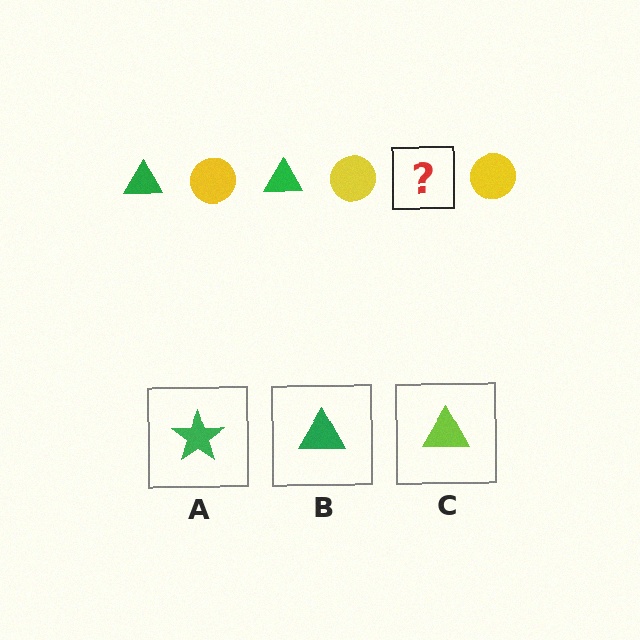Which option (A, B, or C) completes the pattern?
B.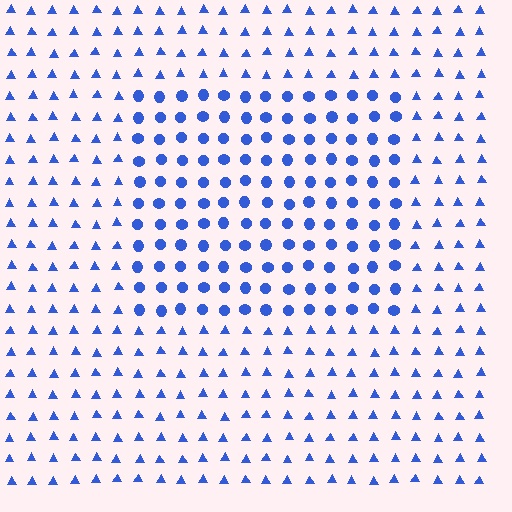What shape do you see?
I see a rectangle.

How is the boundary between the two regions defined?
The boundary is defined by a change in element shape: circles inside vs. triangles outside. All elements share the same color and spacing.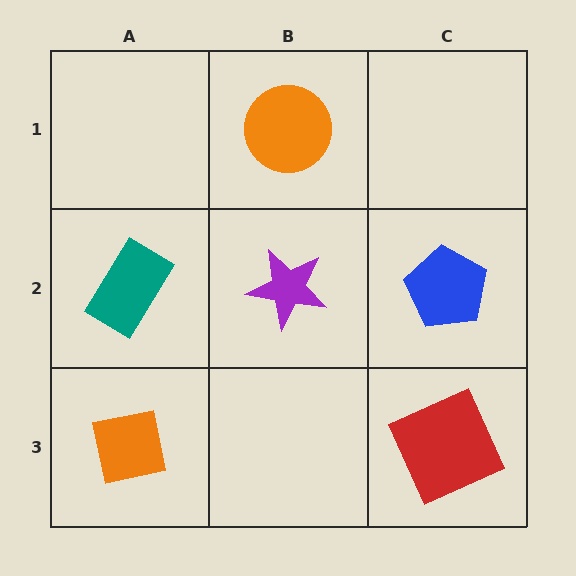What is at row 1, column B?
An orange circle.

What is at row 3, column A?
An orange square.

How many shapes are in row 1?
1 shape.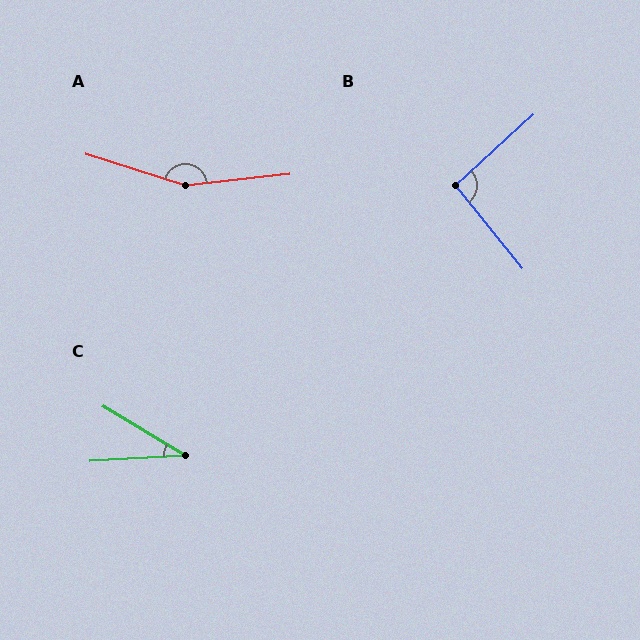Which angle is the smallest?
C, at approximately 34 degrees.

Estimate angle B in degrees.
Approximately 93 degrees.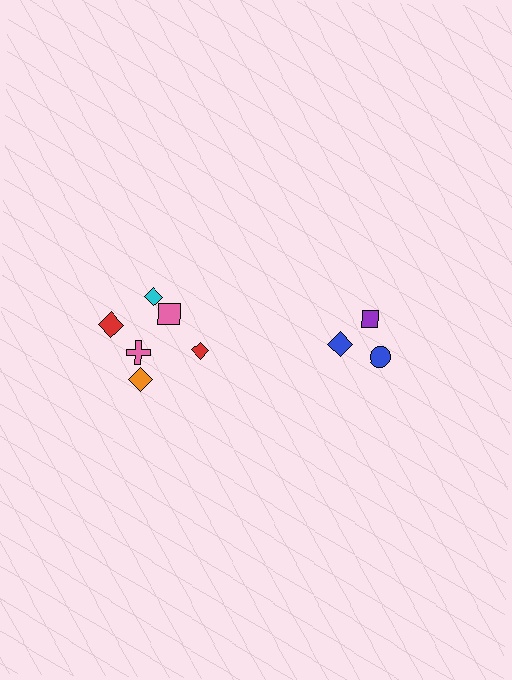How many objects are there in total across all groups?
There are 9 objects.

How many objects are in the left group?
There are 6 objects.